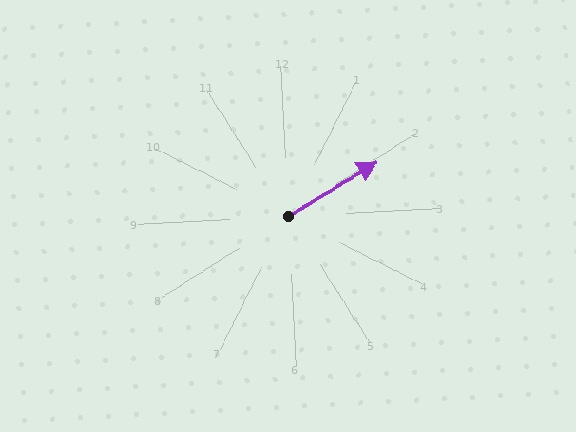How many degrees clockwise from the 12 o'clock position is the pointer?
Approximately 61 degrees.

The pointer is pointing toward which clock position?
Roughly 2 o'clock.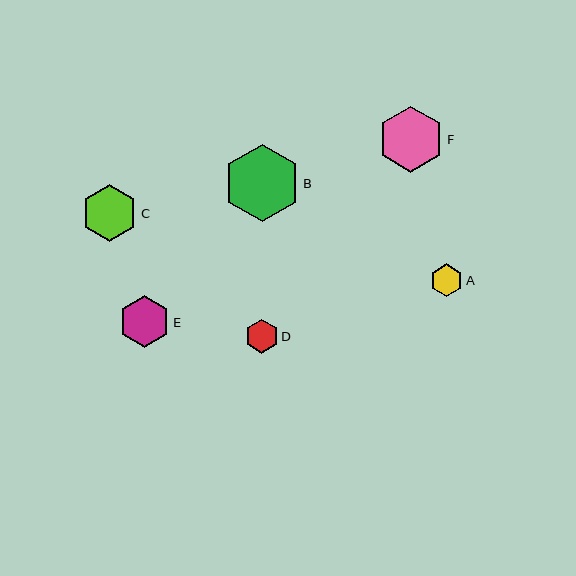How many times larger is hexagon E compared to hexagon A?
Hexagon E is approximately 1.6 times the size of hexagon A.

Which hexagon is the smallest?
Hexagon A is the smallest with a size of approximately 33 pixels.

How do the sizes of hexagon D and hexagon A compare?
Hexagon D and hexagon A are approximately the same size.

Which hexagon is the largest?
Hexagon B is the largest with a size of approximately 77 pixels.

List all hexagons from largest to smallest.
From largest to smallest: B, F, C, E, D, A.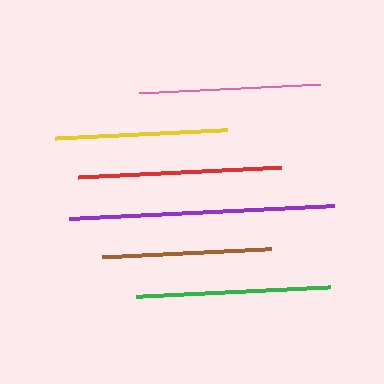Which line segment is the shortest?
The brown line is the shortest at approximately 168 pixels.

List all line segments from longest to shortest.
From longest to shortest: purple, red, green, pink, yellow, brown.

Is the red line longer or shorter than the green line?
The red line is longer than the green line.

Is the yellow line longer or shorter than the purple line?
The purple line is longer than the yellow line.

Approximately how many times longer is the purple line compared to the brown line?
The purple line is approximately 1.6 times the length of the brown line.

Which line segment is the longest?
The purple line is the longest at approximately 265 pixels.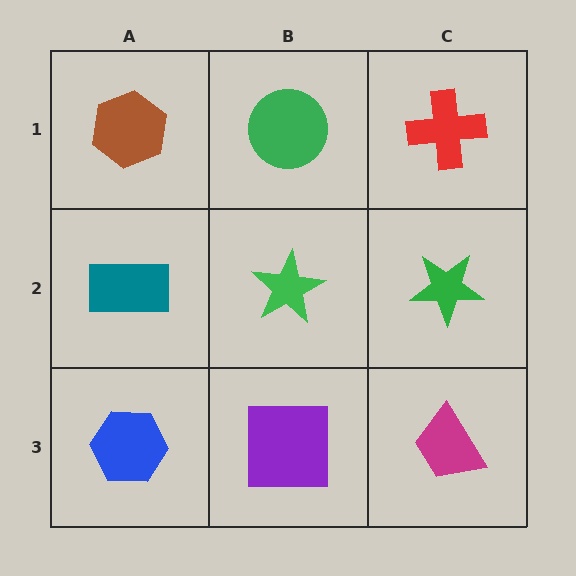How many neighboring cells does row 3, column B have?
3.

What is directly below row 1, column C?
A green star.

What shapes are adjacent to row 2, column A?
A brown hexagon (row 1, column A), a blue hexagon (row 3, column A), a green star (row 2, column B).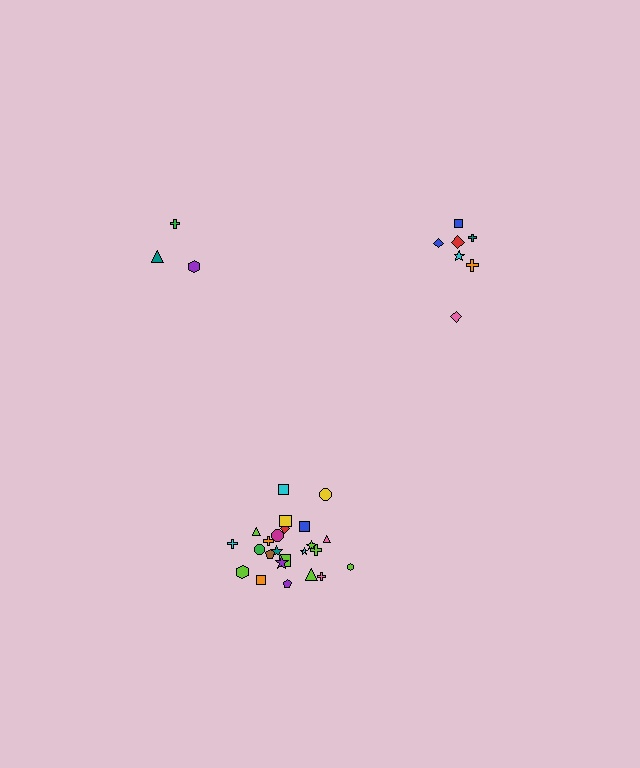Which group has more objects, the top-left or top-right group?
The top-right group.